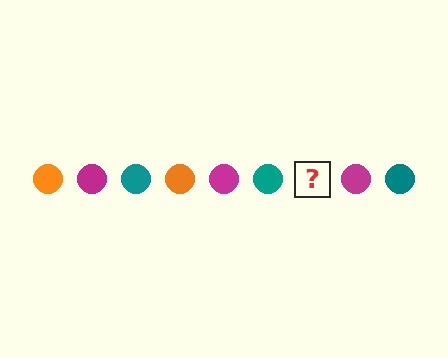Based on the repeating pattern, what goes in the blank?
The blank should be an orange circle.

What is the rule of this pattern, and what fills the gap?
The rule is that the pattern cycles through orange, magenta, teal circles. The gap should be filled with an orange circle.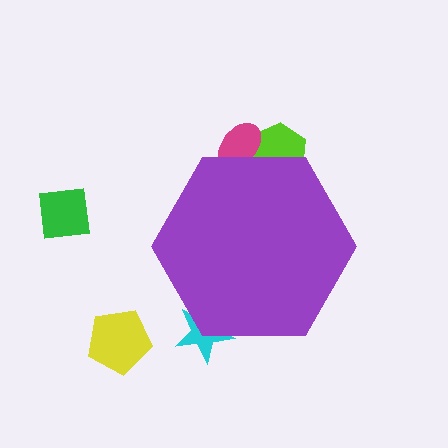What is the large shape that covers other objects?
A purple hexagon.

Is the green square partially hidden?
No, the green square is fully visible.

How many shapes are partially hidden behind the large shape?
3 shapes are partially hidden.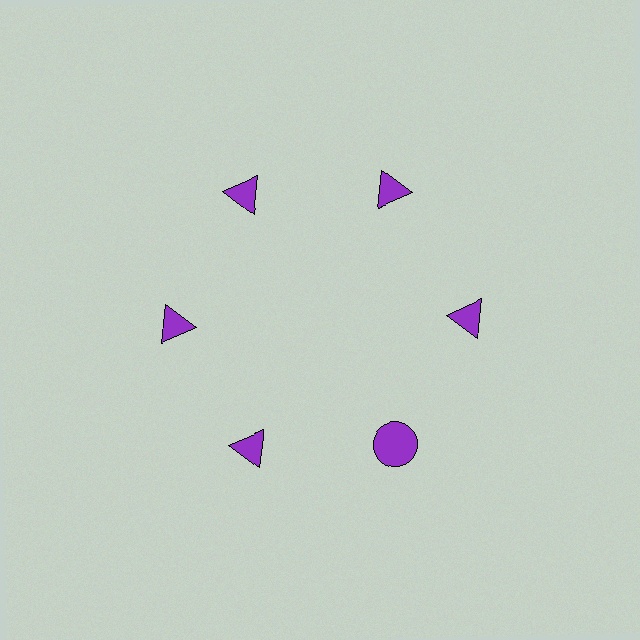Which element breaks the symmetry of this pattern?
The purple circle at roughly the 5 o'clock position breaks the symmetry. All other shapes are purple triangles.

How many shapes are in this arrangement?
There are 6 shapes arranged in a ring pattern.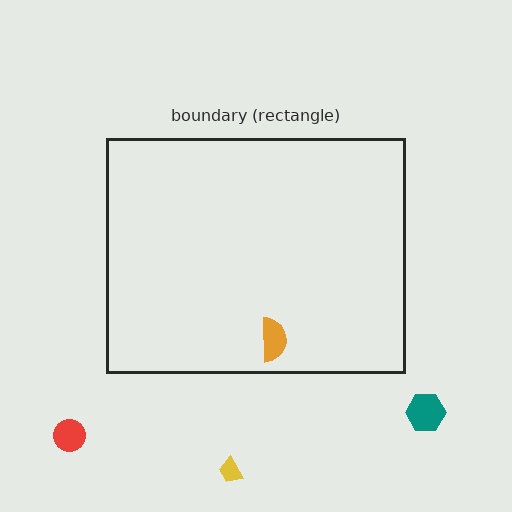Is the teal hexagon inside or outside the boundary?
Outside.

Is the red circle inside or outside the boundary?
Outside.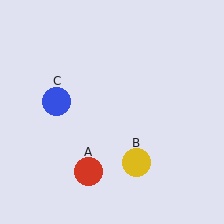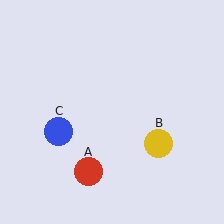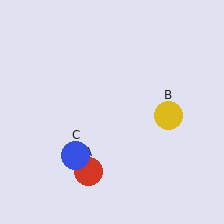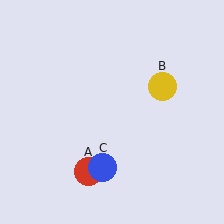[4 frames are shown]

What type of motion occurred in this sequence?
The yellow circle (object B), blue circle (object C) rotated counterclockwise around the center of the scene.